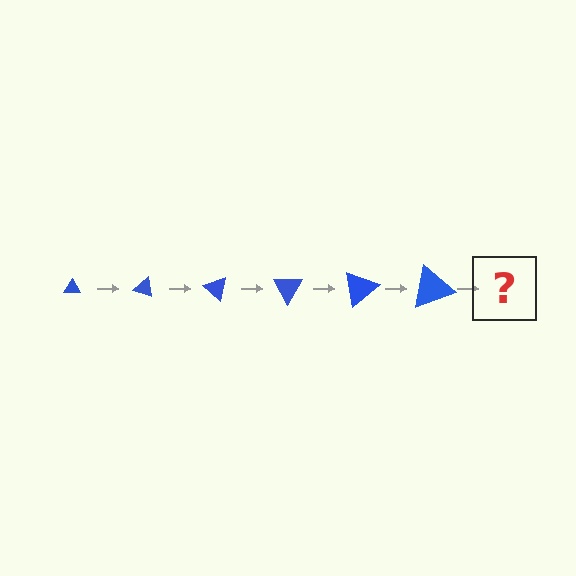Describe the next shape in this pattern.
It should be a triangle, larger than the previous one and rotated 120 degrees from the start.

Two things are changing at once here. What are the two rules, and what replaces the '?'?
The two rules are that the triangle grows larger each step and it rotates 20 degrees each step. The '?' should be a triangle, larger than the previous one and rotated 120 degrees from the start.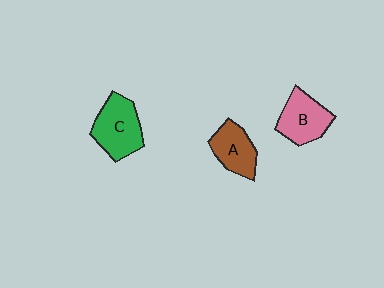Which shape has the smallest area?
Shape A (brown).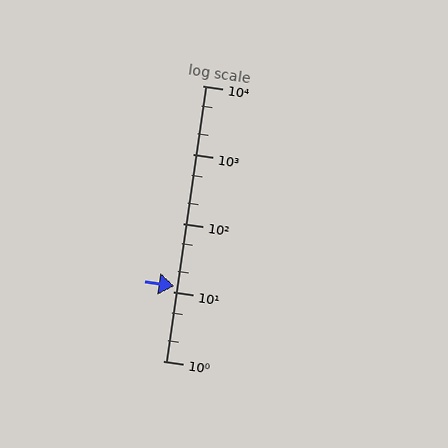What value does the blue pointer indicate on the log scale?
The pointer indicates approximately 12.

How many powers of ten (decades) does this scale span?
The scale spans 4 decades, from 1 to 10000.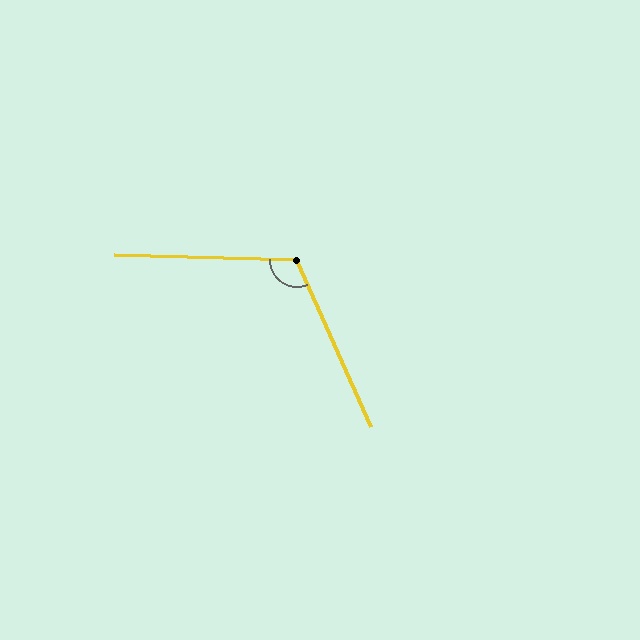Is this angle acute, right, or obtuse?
It is obtuse.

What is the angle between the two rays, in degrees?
Approximately 115 degrees.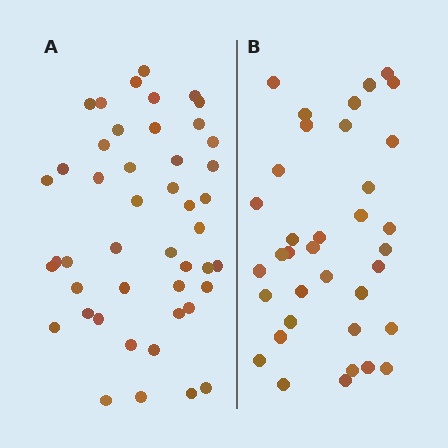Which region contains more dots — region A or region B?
Region A (the left region) has more dots.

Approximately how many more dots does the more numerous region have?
Region A has roughly 10 or so more dots than region B.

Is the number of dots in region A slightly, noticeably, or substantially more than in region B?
Region A has noticeably more, but not dramatically so. The ratio is roughly 1.3 to 1.